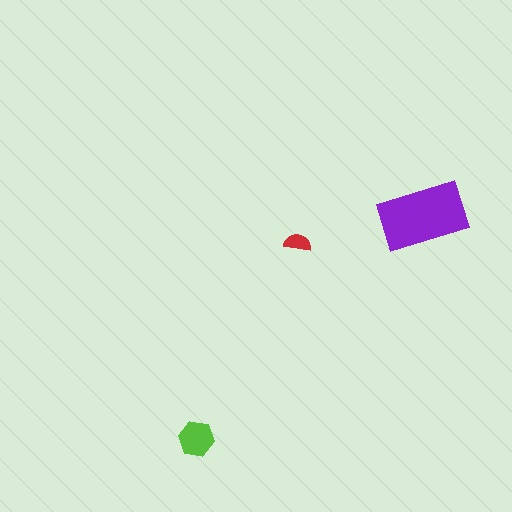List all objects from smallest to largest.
The red semicircle, the lime hexagon, the purple rectangle.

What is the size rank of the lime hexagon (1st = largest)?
2nd.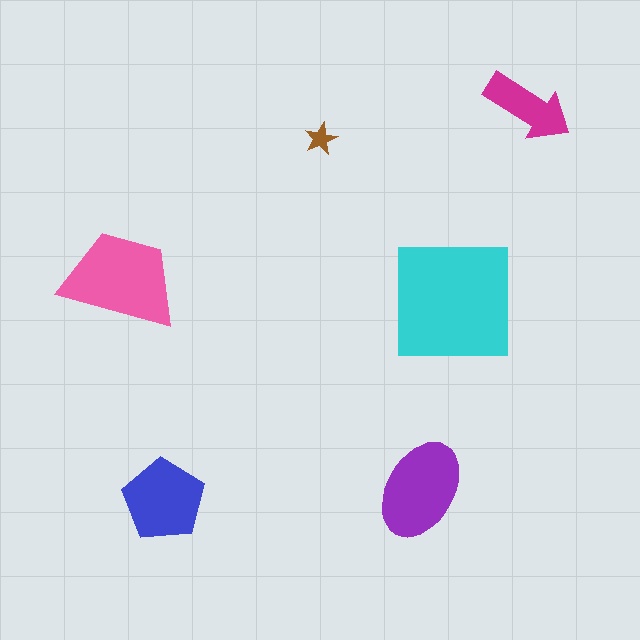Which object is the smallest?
The brown star.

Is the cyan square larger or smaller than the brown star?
Larger.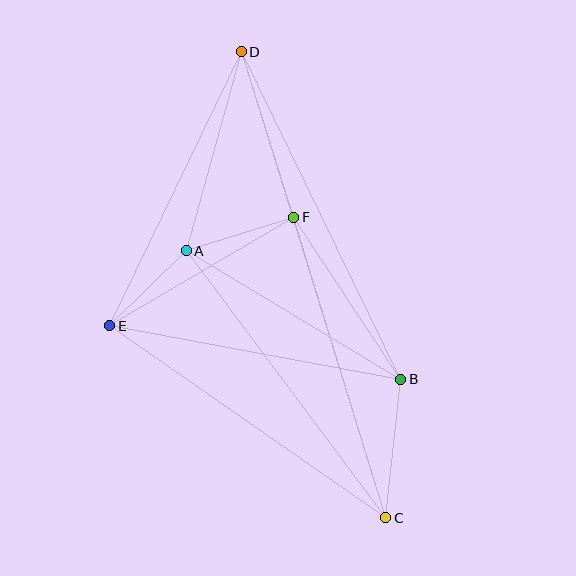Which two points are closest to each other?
Points A and E are closest to each other.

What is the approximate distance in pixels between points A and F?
The distance between A and F is approximately 113 pixels.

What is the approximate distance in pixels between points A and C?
The distance between A and C is approximately 333 pixels.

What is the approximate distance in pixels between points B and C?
The distance between B and C is approximately 139 pixels.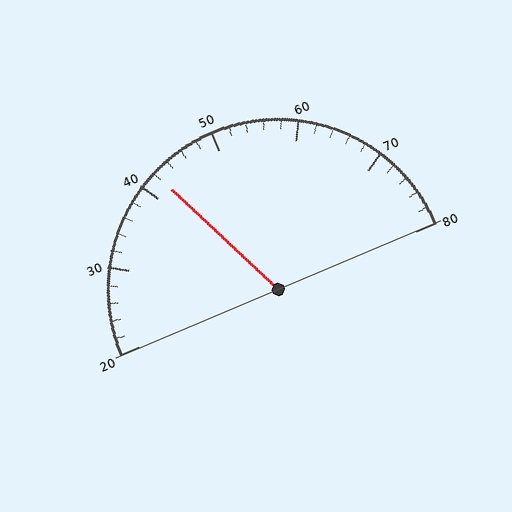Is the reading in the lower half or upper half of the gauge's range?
The reading is in the lower half of the range (20 to 80).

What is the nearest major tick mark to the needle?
The nearest major tick mark is 40.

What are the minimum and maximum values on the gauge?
The gauge ranges from 20 to 80.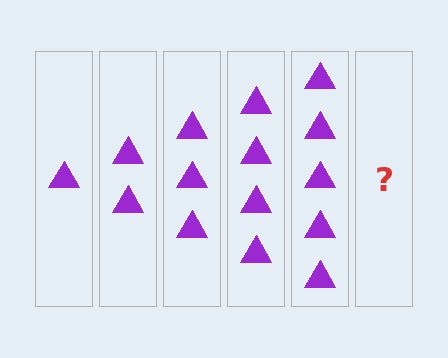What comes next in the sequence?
The next element should be 6 triangles.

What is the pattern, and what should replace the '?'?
The pattern is that each step adds one more triangle. The '?' should be 6 triangles.